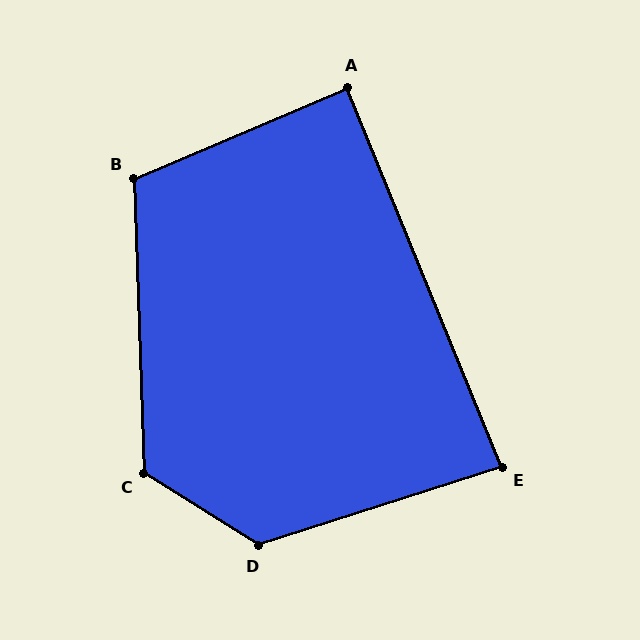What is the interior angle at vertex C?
Approximately 124 degrees (obtuse).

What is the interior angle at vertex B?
Approximately 111 degrees (obtuse).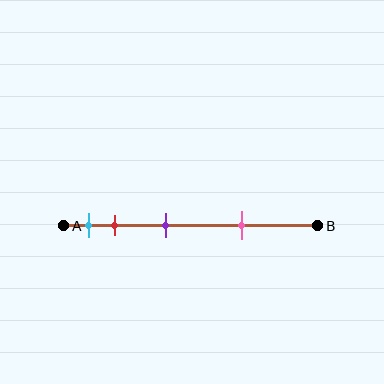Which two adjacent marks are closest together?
The cyan and red marks are the closest adjacent pair.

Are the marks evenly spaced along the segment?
No, the marks are not evenly spaced.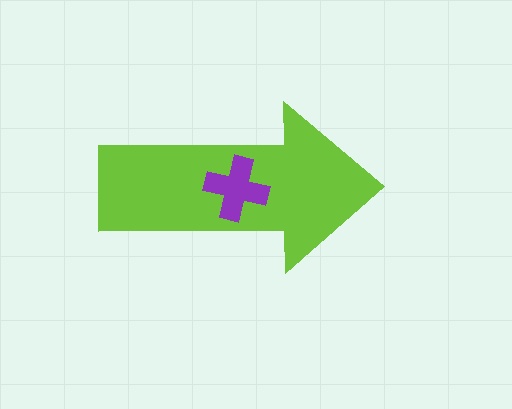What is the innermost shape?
The purple cross.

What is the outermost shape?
The lime arrow.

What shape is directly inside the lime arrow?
The purple cross.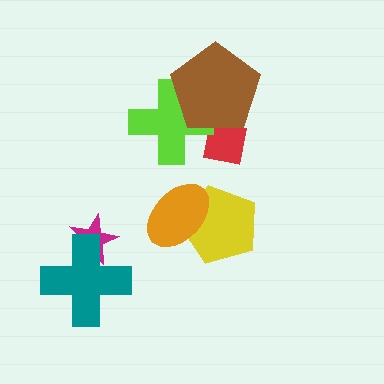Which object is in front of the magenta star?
The teal cross is in front of the magenta star.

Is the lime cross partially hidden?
Yes, it is partially covered by another shape.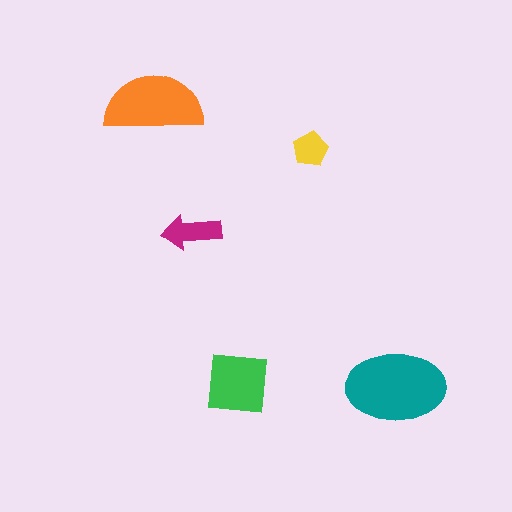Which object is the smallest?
The yellow pentagon.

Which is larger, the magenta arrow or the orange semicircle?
The orange semicircle.